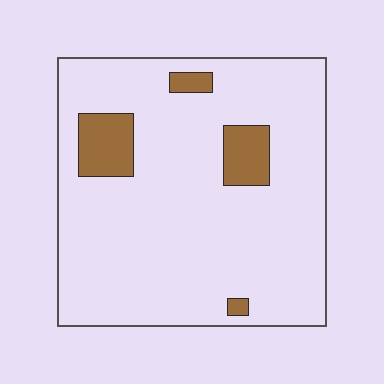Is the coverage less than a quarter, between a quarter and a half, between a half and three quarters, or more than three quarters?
Less than a quarter.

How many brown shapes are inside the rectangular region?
4.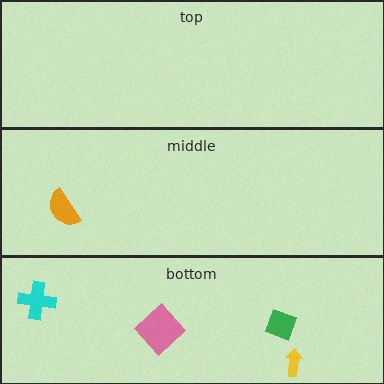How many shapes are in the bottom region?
4.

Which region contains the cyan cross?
The bottom region.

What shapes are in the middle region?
The orange semicircle.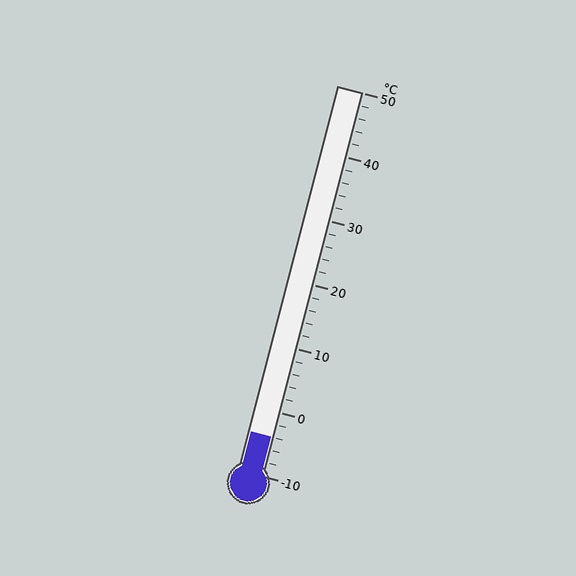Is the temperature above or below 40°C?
The temperature is below 40°C.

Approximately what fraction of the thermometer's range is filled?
The thermometer is filled to approximately 10% of its range.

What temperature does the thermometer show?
The thermometer shows approximately -4°C.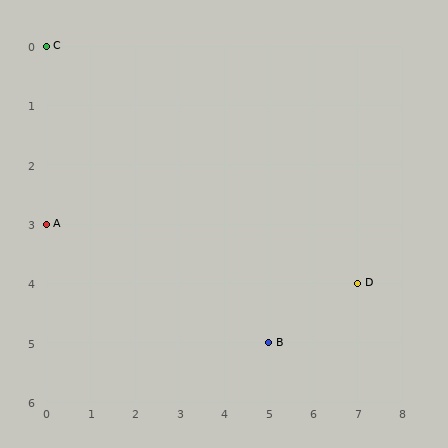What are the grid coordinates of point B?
Point B is at grid coordinates (5, 5).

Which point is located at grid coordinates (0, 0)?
Point C is at (0, 0).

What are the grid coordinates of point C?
Point C is at grid coordinates (0, 0).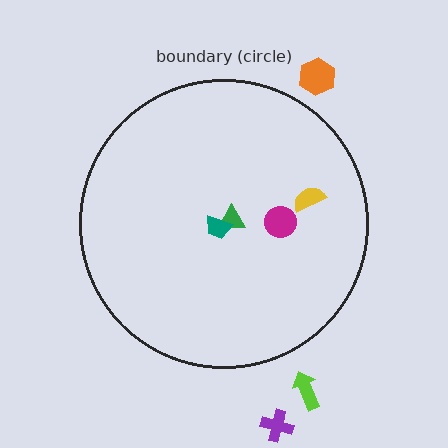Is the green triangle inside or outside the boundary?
Inside.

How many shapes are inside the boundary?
4 inside, 3 outside.